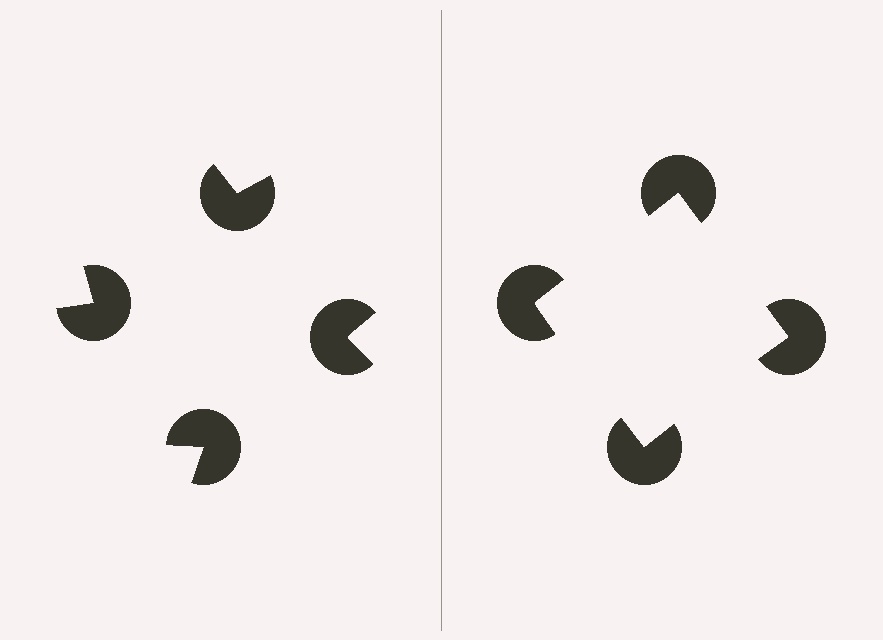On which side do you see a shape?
An illusory square appears on the right side. On the left side the wedge cuts are rotated, so no coherent shape forms.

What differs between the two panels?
The pac-man discs are positioned identically on both sides; only the wedge orientations differ. On the right they align to a square; on the left they are misaligned.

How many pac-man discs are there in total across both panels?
8 — 4 on each side.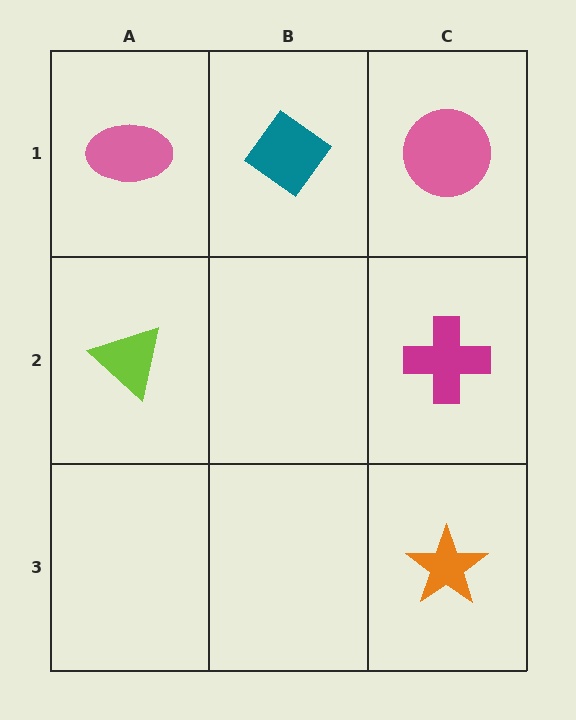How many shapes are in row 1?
3 shapes.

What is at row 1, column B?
A teal diamond.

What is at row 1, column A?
A pink ellipse.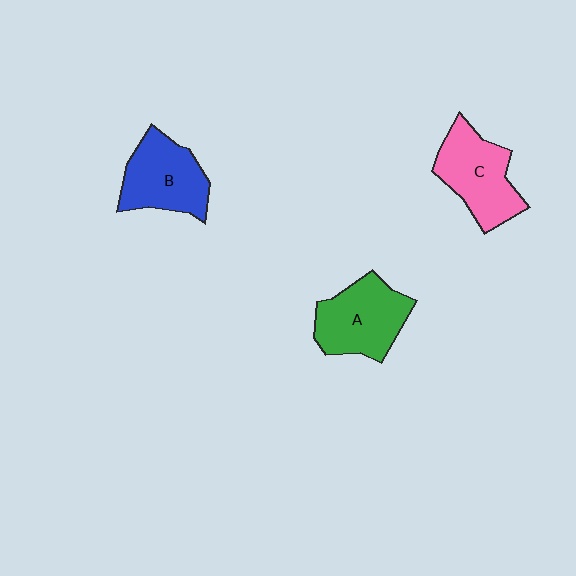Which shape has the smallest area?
Shape B (blue).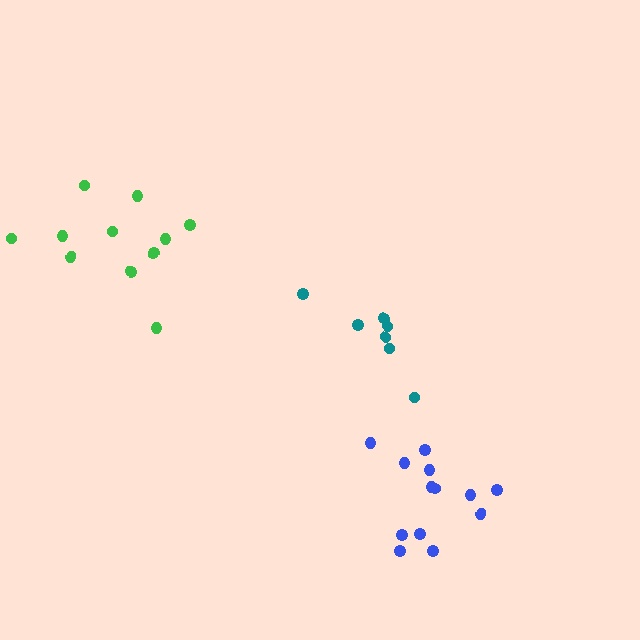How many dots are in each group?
Group 1: 7 dots, Group 2: 11 dots, Group 3: 13 dots (31 total).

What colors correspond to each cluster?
The clusters are colored: teal, green, blue.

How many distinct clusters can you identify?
There are 3 distinct clusters.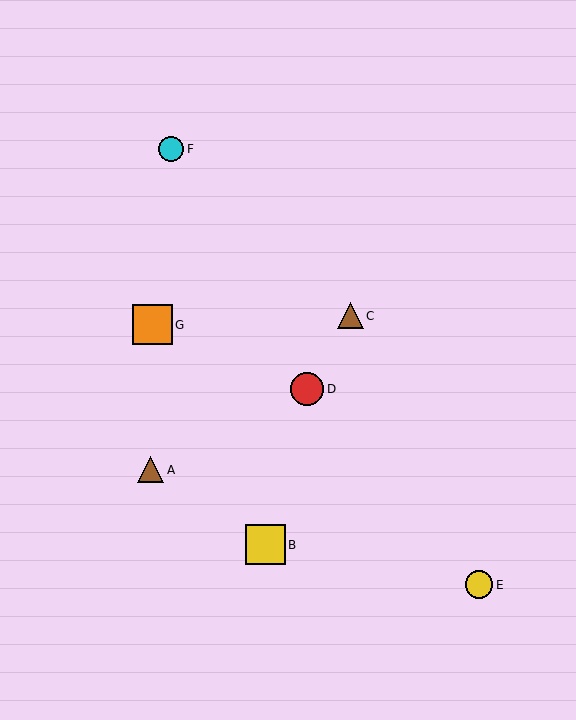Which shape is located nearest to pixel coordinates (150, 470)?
The brown triangle (labeled A) at (151, 470) is nearest to that location.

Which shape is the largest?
The yellow square (labeled B) is the largest.